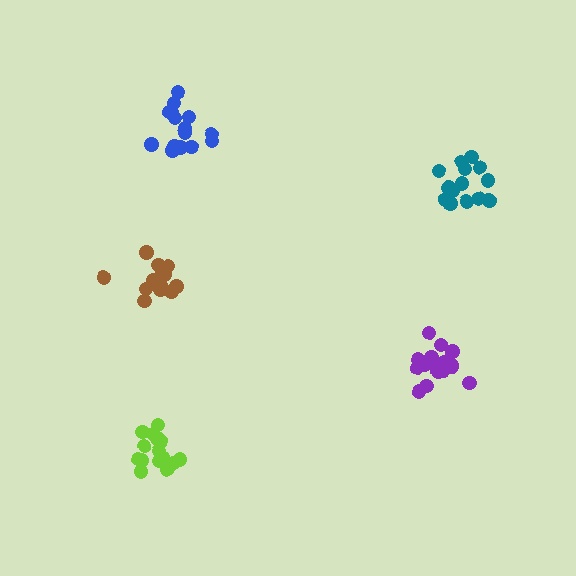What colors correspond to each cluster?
The clusters are colored: teal, blue, brown, lime, purple.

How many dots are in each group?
Group 1: 14 dots, Group 2: 15 dots, Group 3: 15 dots, Group 4: 15 dots, Group 5: 18 dots (77 total).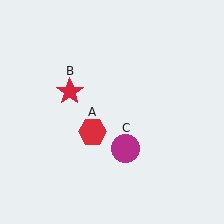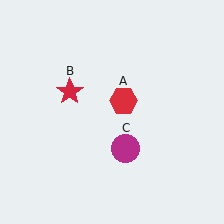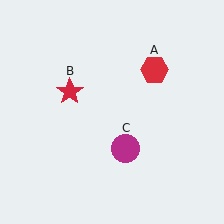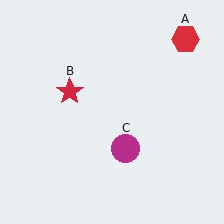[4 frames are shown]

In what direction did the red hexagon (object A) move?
The red hexagon (object A) moved up and to the right.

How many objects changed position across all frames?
1 object changed position: red hexagon (object A).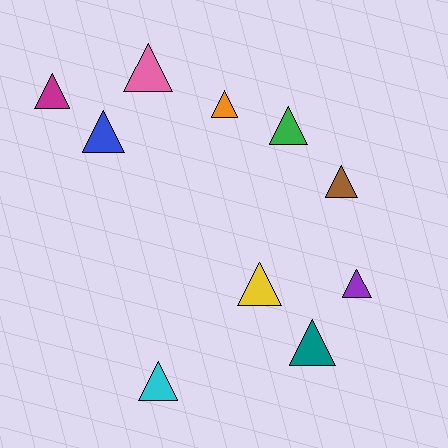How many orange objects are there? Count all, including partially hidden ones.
There is 1 orange object.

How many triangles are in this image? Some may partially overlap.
There are 10 triangles.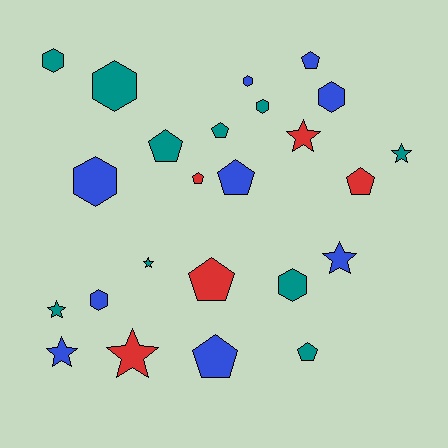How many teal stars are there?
There are 3 teal stars.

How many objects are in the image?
There are 24 objects.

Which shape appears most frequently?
Pentagon, with 9 objects.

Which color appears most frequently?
Teal, with 10 objects.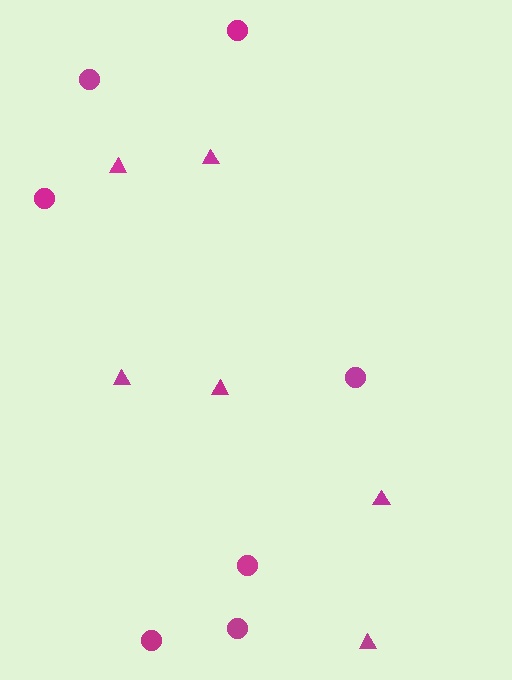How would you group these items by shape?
There are 2 groups: one group of circles (7) and one group of triangles (6).